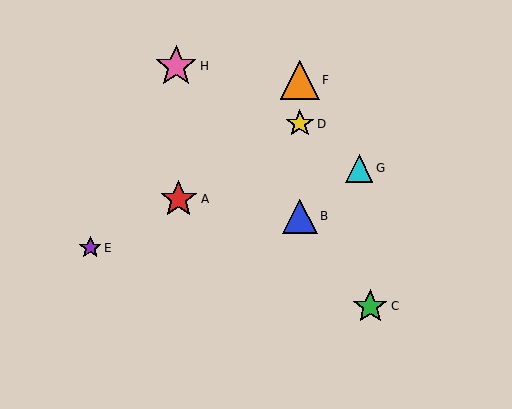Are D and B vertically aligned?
Yes, both are at x≈300.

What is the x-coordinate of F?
Object F is at x≈300.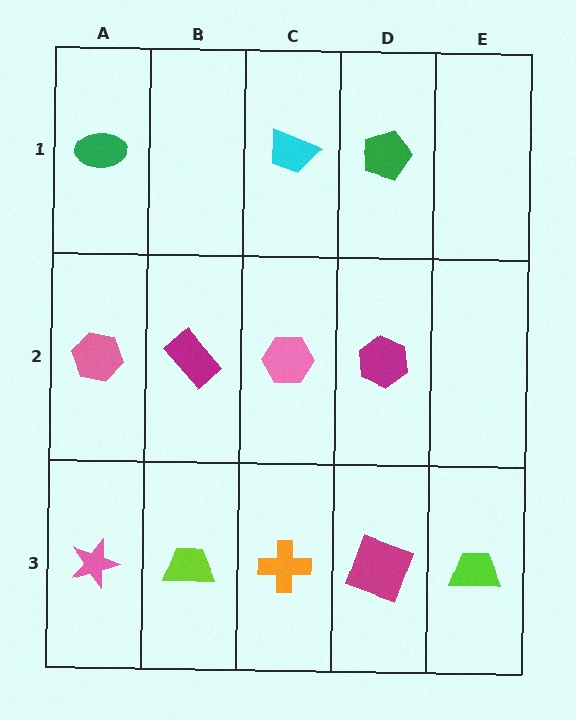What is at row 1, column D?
A green pentagon.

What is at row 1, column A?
A green ellipse.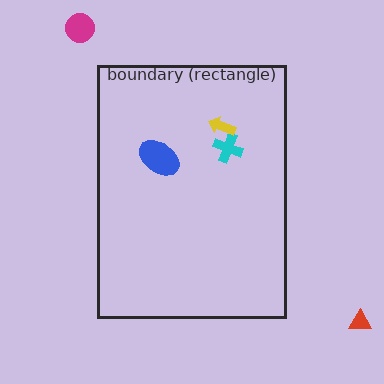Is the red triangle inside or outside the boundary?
Outside.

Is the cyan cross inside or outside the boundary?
Inside.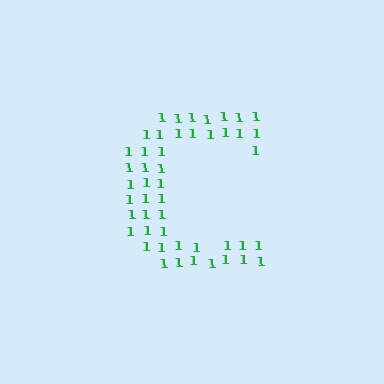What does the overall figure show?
The overall figure shows the letter C.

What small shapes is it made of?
It is made of small digit 1's.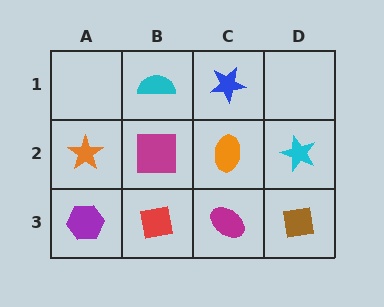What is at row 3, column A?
A purple hexagon.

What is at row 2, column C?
An orange ellipse.